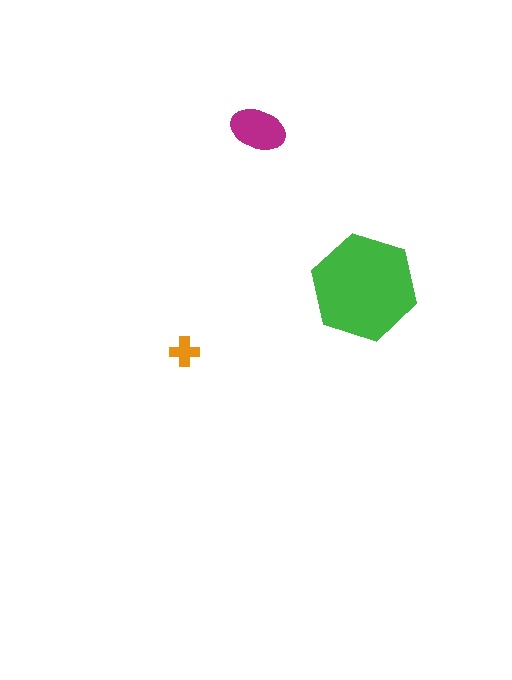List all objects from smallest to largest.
The orange cross, the magenta ellipse, the green hexagon.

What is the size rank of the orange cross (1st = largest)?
3rd.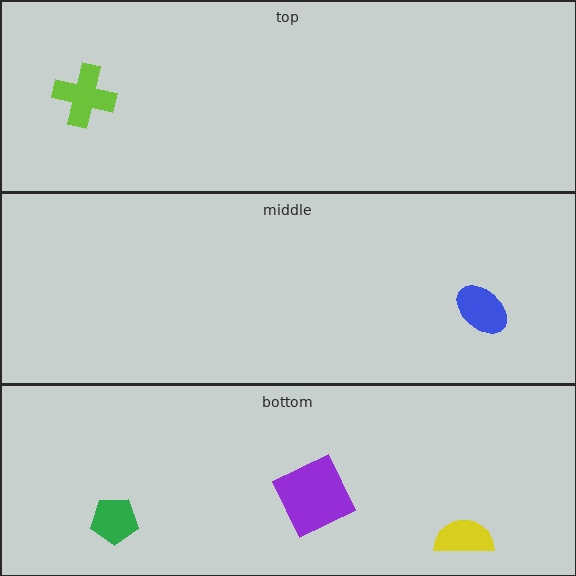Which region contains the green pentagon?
The bottom region.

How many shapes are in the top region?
1.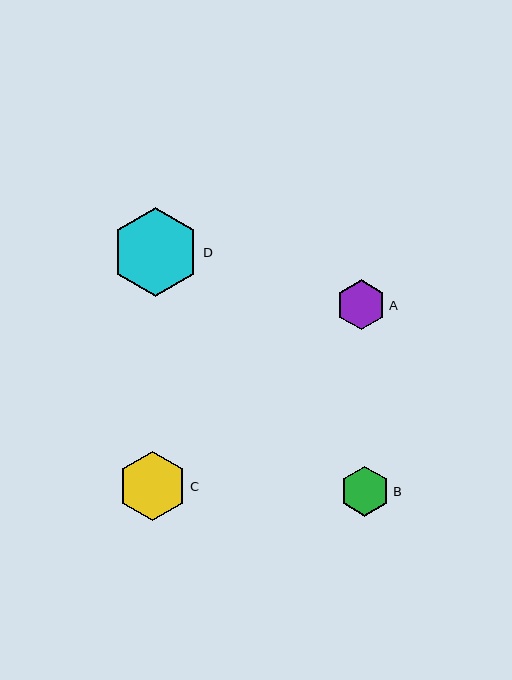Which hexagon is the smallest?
Hexagon B is the smallest with a size of approximately 49 pixels.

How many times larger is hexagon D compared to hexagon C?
Hexagon D is approximately 1.3 times the size of hexagon C.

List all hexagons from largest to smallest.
From largest to smallest: D, C, A, B.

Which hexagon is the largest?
Hexagon D is the largest with a size of approximately 89 pixels.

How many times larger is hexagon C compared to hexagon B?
Hexagon C is approximately 1.4 times the size of hexagon B.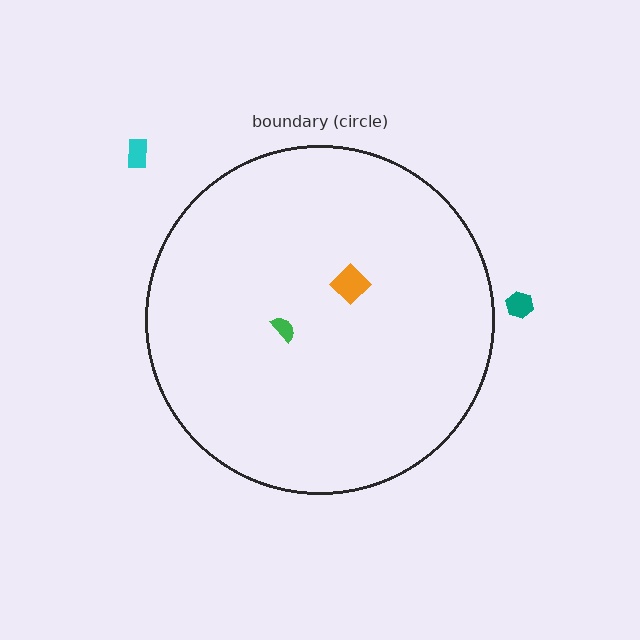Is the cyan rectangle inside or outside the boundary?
Outside.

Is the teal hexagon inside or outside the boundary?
Outside.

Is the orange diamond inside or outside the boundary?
Inside.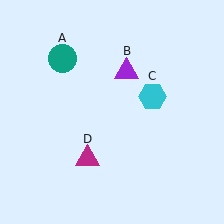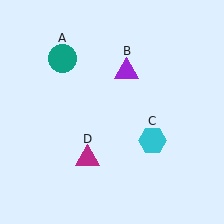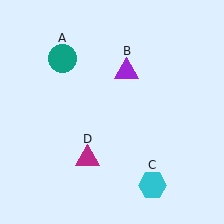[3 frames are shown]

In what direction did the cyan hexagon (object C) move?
The cyan hexagon (object C) moved down.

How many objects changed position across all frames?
1 object changed position: cyan hexagon (object C).